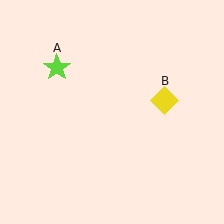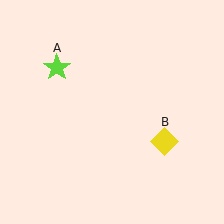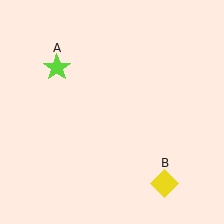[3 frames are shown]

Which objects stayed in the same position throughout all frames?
Lime star (object A) remained stationary.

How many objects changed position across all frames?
1 object changed position: yellow diamond (object B).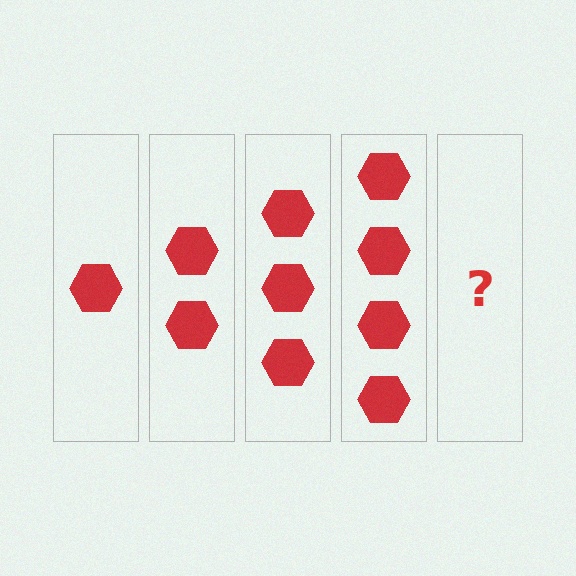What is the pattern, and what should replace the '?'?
The pattern is that each step adds one more hexagon. The '?' should be 5 hexagons.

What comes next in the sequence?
The next element should be 5 hexagons.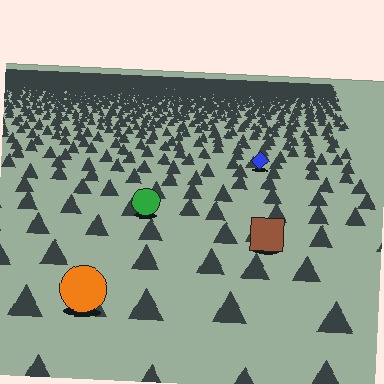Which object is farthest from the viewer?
The blue diamond is farthest from the viewer. It appears smaller and the ground texture around it is denser.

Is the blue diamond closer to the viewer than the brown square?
No. The brown square is closer — you can tell from the texture gradient: the ground texture is coarser near it.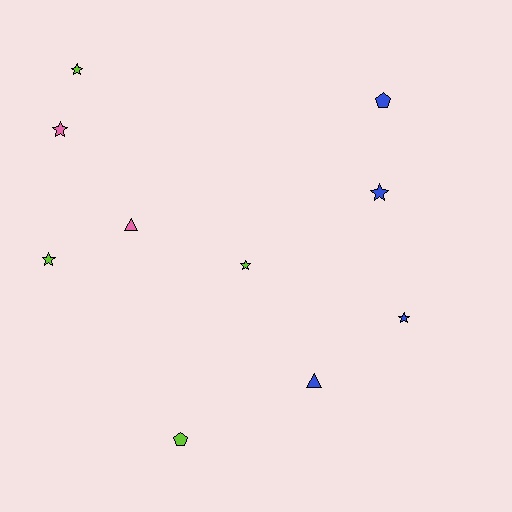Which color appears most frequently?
Blue, with 4 objects.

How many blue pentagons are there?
There is 1 blue pentagon.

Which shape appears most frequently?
Star, with 6 objects.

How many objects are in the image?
There are 10 objects.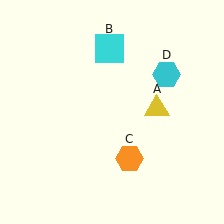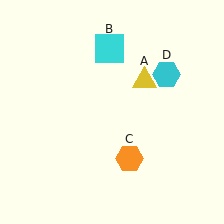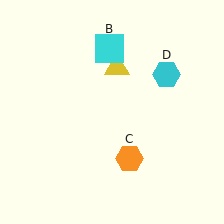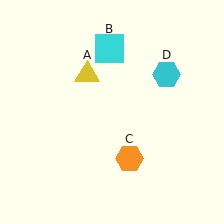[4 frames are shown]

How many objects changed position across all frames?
1 object changed position: yellow triangle (object A).